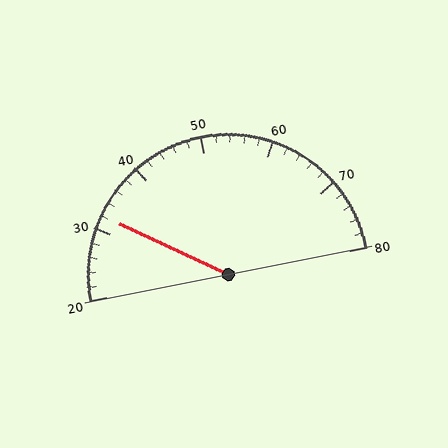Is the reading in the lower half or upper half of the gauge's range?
The reading is in the lower half of the range (20 to 80).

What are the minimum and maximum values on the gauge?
The gauge ranges from 20 to 80.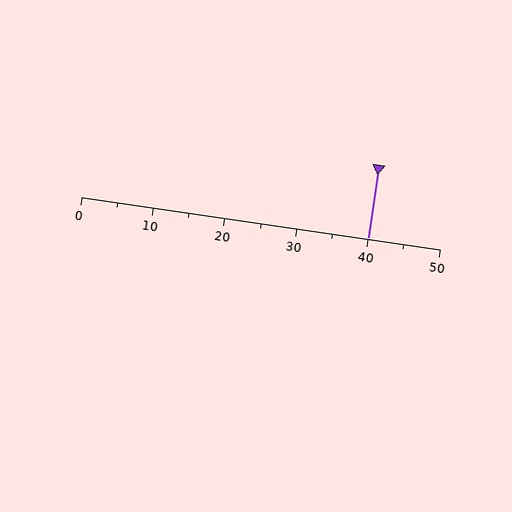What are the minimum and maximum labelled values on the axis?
The axis runs from 0 to 50.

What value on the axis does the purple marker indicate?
The marker indicates approximately 40.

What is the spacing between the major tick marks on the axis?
The major ticks are spaced 10 apart.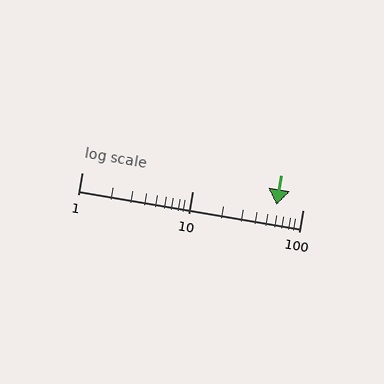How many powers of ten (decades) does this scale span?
The scale spans 2 decades, from 1 to 100.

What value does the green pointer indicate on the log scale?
The pointer indicates approximately 58.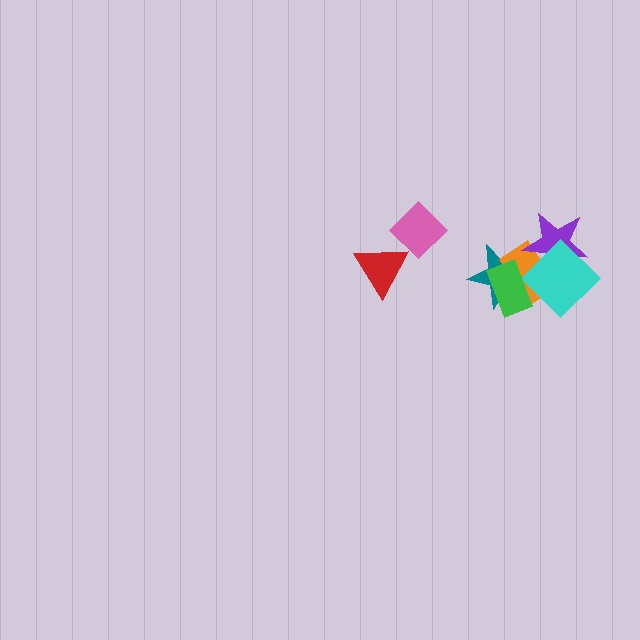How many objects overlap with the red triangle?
1 object overlaps with the red triangle.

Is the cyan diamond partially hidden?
Yes, it is partially covered by another shape.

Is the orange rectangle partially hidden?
Yes, it is partially covered by another shape.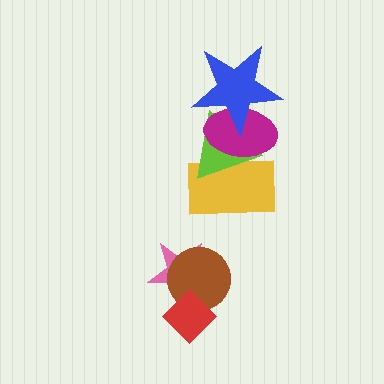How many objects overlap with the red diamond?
2 objects overlap with the red diamond.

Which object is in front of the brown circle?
The red diamond is in front of the brown circle.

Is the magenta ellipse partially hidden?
Yes, it is partially covered by another shape.